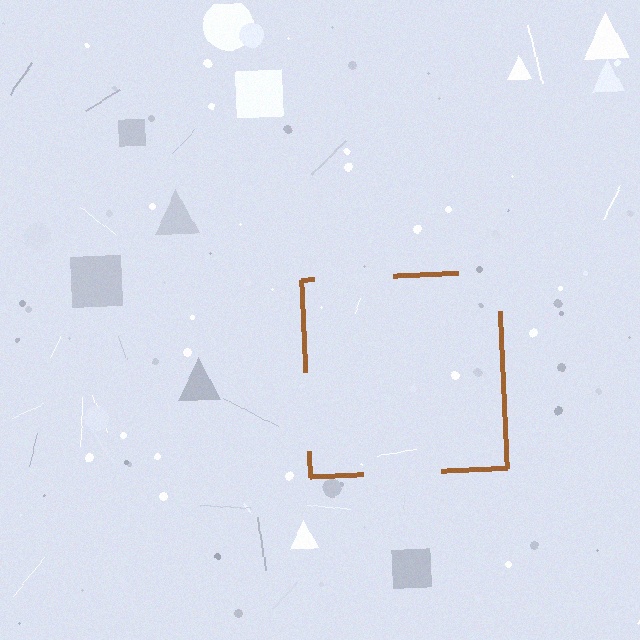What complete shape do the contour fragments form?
The contour fragments form a square.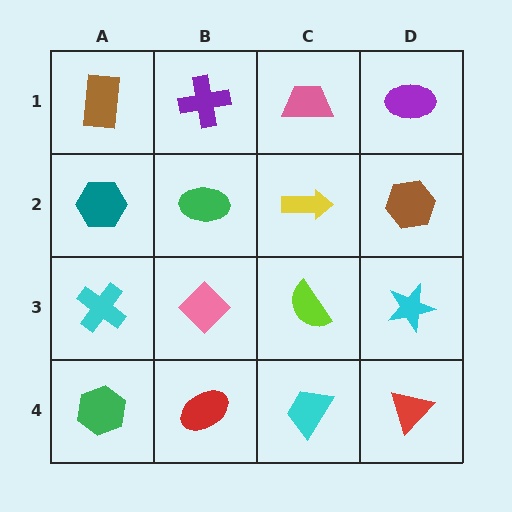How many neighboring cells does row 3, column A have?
3.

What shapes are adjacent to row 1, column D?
A brown hexagon (row 2, column D), a pink trapezoid (row 1, column C).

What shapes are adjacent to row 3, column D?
A brown hexagon (row 2, column D), a red triangle (row 4, column D), a lime semicircle (row 3, column C).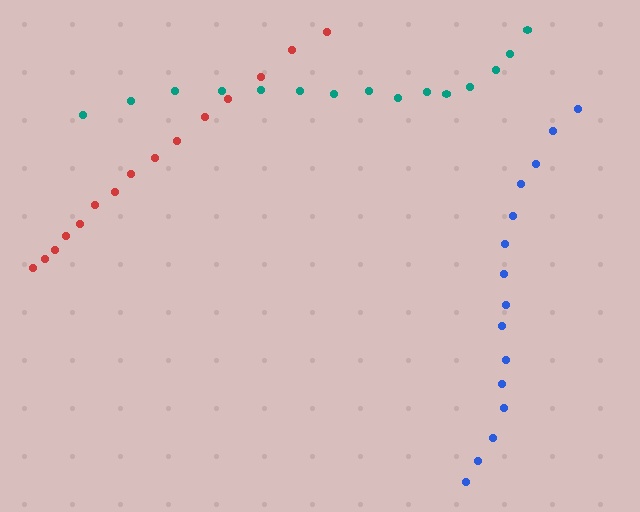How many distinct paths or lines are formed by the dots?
There are 3 distinct paths.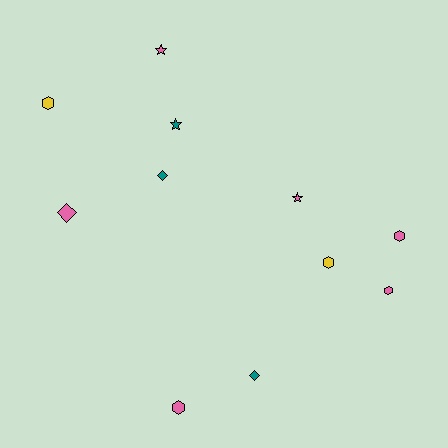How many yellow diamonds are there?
There are no yellow diamonds.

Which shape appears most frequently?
Hexagon, with 5 objects.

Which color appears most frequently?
Pink, with 6 objects.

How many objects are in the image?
There are 11 objects.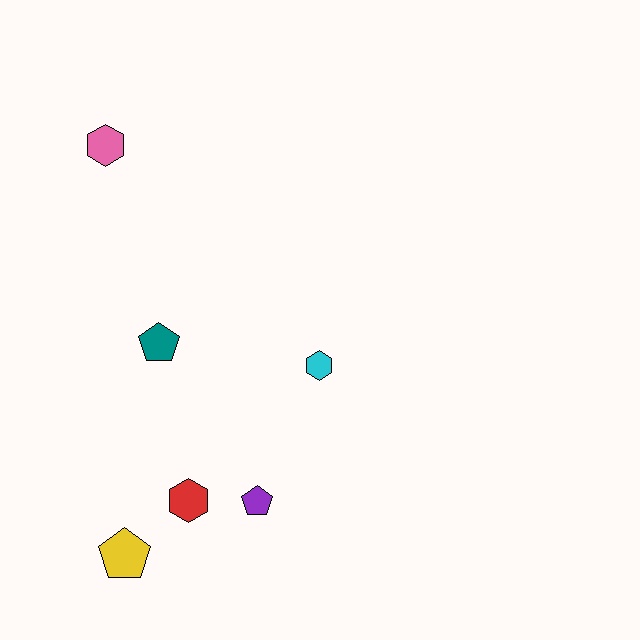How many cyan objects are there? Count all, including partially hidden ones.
There is 1 cyan object.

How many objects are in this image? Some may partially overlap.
There are 6 objects.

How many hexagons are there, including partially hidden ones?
There are 3 hexagons.